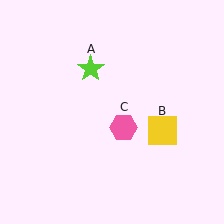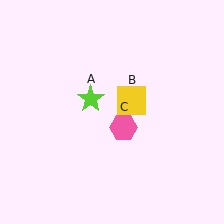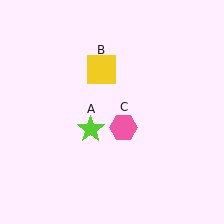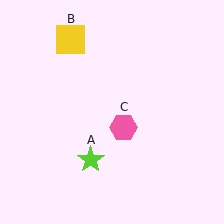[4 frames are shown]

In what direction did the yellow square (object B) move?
The yellow square (object B) moved up and to the left.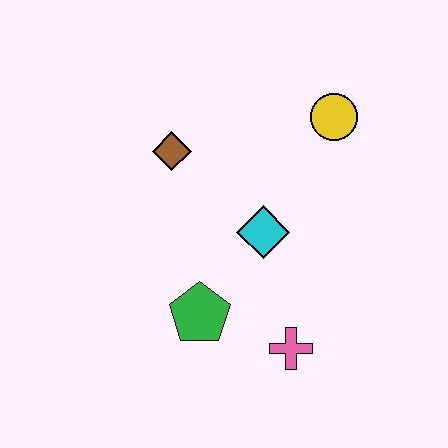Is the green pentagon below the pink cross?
No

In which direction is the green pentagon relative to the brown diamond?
The green pentagon is below the brown diamond.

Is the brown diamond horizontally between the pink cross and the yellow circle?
No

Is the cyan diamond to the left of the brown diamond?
No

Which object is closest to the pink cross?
The green pentagon is closest to the pink cross.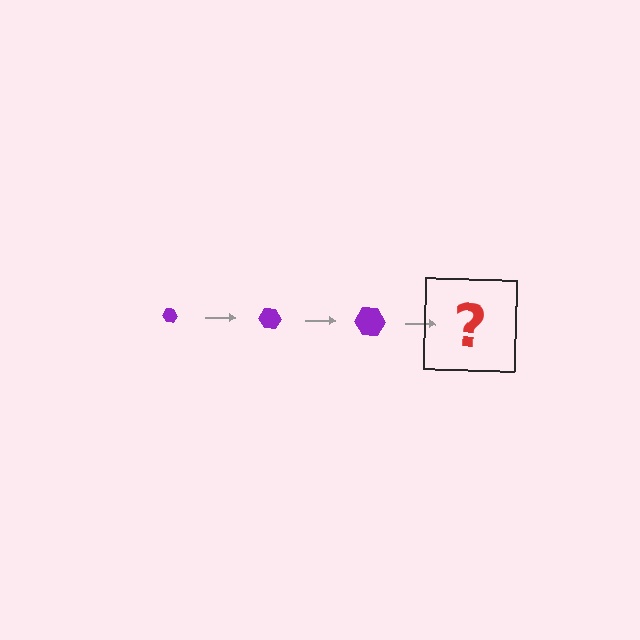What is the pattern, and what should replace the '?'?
The pattern is that the hexagon gets progressively larger each step. The '?' should be a purple hexagon, larger than the previous one.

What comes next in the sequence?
The next element should be a purple hexagon, larger than the previous one.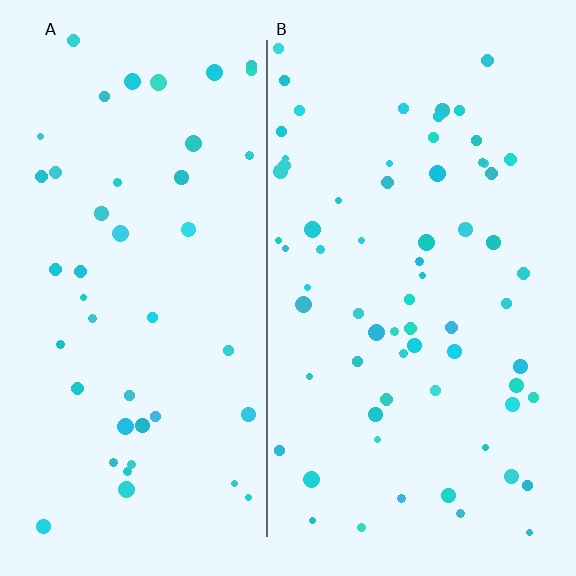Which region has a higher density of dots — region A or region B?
B (the right).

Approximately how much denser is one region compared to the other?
Approximately 1.5× — region B over region A.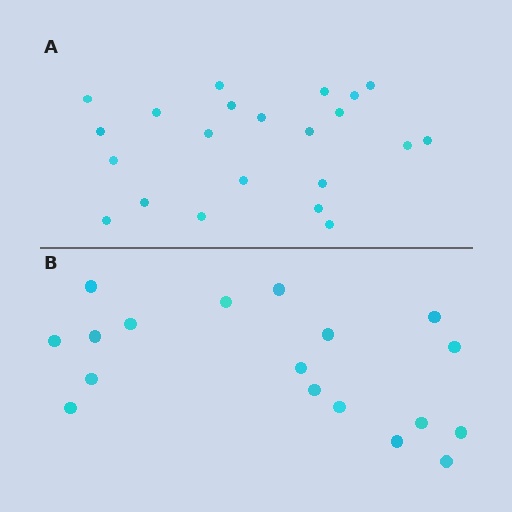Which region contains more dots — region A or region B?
Region A (the top region) has more dots.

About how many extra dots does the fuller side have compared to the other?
Region A has about 4 more dots than region B.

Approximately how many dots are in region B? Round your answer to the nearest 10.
About 20 dots. (The exact count is 18, which rounds to 20.)